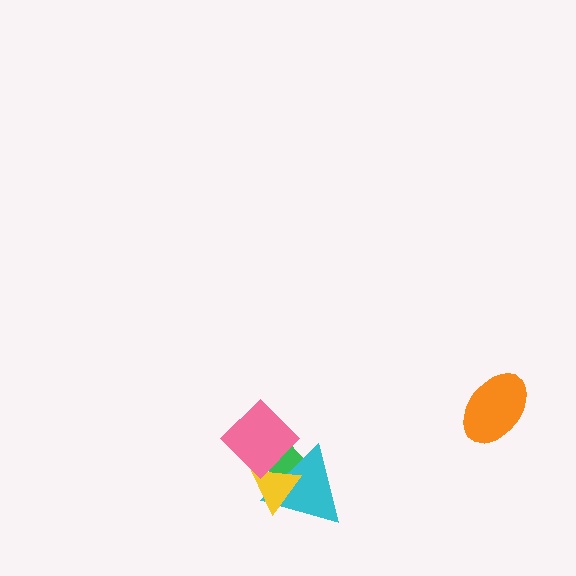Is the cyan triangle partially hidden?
Yes, it is partially covered by another shape.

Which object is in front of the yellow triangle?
The pink diamond is in front of the yellow triangle.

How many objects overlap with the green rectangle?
3 objects overlap with the green rectangle.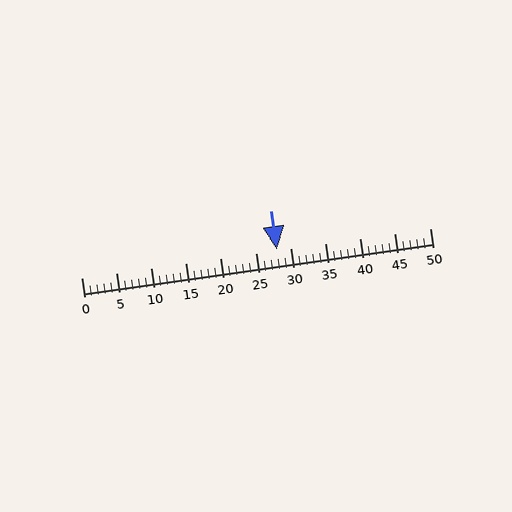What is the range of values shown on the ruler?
The ruler shows values from 0 to 50.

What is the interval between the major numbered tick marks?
The major tick marks are spaced 5 units apart.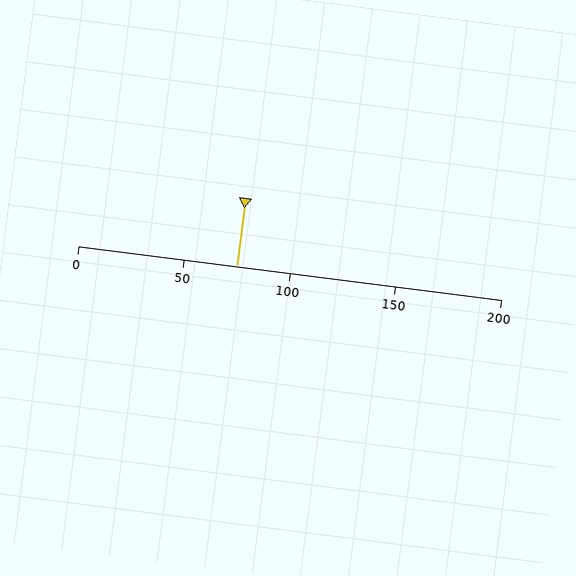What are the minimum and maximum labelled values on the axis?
The axis runs from 0 to 200.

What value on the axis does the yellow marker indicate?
The marker indicates approximately 75.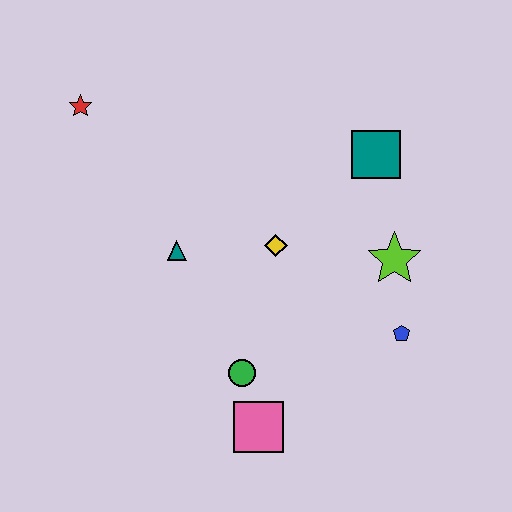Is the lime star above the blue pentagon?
Yes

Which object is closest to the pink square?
The green circle is closest to the pink square.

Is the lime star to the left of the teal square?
No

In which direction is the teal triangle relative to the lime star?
The teal triangle is to the left of the lime star.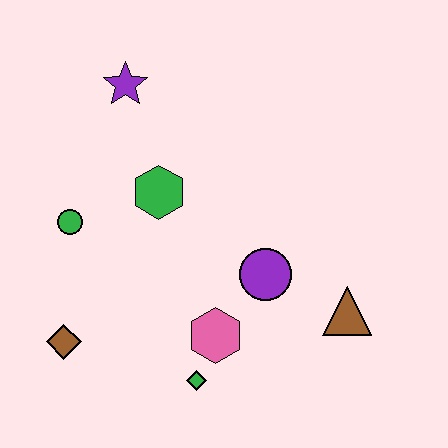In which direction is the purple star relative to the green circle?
The purple star is above the green circle.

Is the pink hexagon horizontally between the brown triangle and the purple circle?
No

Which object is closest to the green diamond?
The pink hexagon is closest to the green diamond.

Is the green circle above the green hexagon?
No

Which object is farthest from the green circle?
The brown triangle is farthest from the green circle.